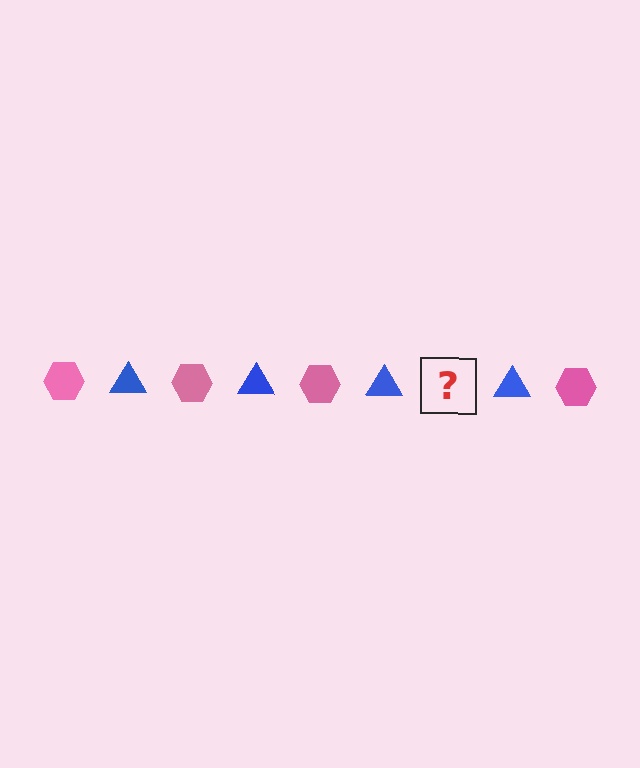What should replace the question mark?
The question mark should be replaced with a pink hexagon.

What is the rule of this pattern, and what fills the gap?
The rule is that the pattern alternates between pink hexagon and blue triangle. The gap should be filled with a pink hexagon.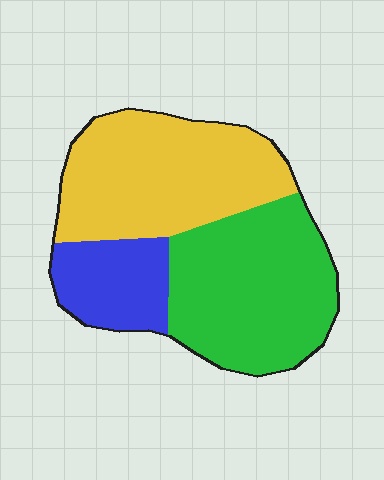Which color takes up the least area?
Blue, at roughly 15%.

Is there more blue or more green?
Green.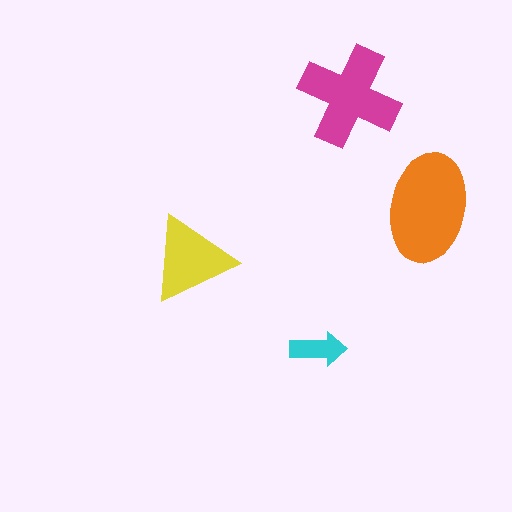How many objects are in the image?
There are 4 objects in the image.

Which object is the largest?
The orange ellipse.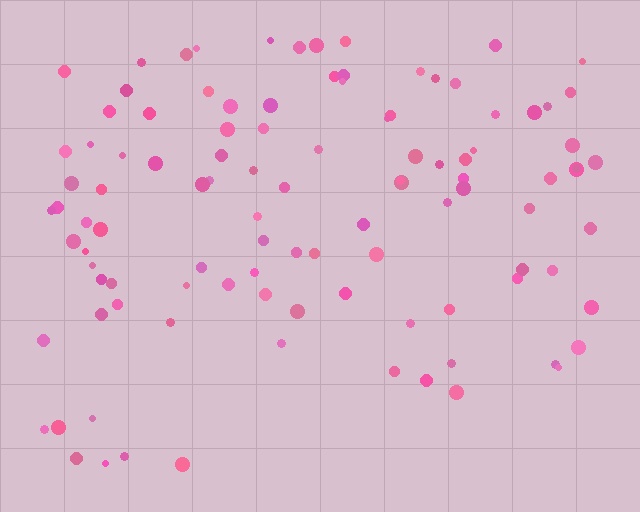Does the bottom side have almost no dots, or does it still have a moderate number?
Still a moderate number, just noticeably fewer than the top.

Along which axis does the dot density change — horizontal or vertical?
Vertical.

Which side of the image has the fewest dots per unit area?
The bottom.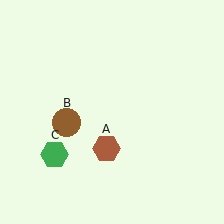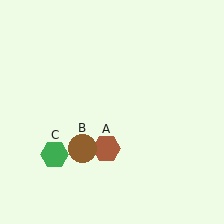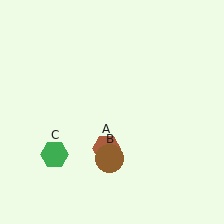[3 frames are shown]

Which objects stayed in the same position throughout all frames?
Brown hexagon (object A) and green hexagon (object C) remained stationary.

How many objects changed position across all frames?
1 object changed position: brown circle (object B).